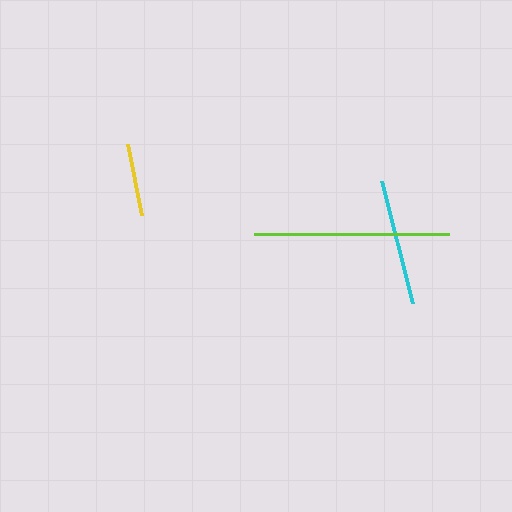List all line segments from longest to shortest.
From longest to shortest: lime, cyan, yellow.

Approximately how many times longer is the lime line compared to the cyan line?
The lime line is approximately 1.6 times the length of the cyan line.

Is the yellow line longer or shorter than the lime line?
The lime line is longer than the yellow line.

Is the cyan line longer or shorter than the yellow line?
The cyan line is longer than the yellow line.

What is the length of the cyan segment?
The cyan segment is approximately 126 pixels long.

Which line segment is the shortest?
The yellow line is the shortest at approximately 73 pixels.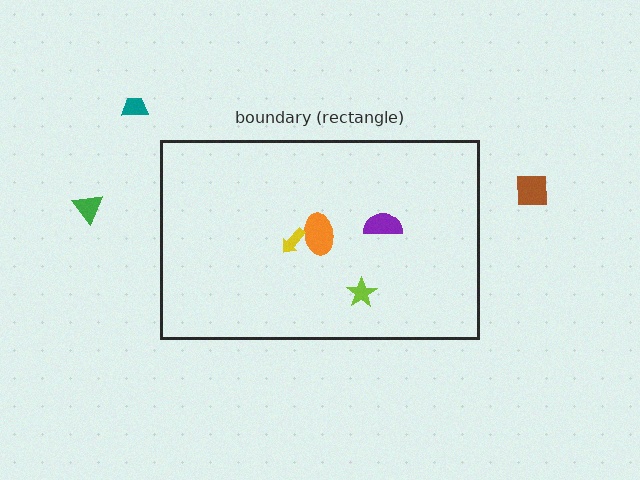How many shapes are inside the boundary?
4 inside, 3 outside.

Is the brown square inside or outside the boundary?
Outside.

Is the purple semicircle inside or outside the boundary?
Inside.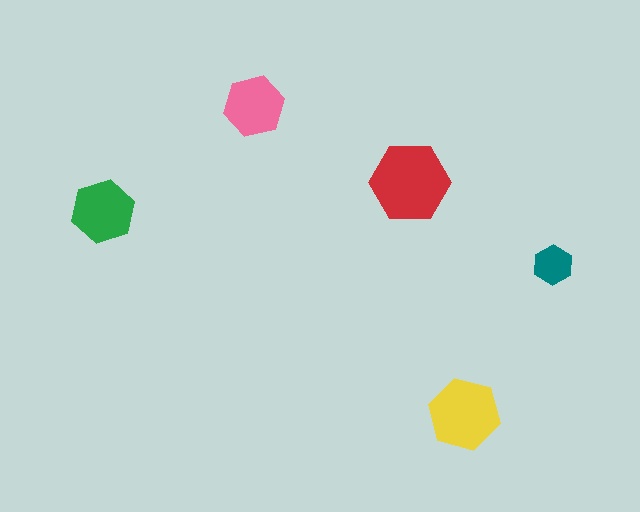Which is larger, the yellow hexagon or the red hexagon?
The red one.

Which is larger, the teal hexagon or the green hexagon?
The green one.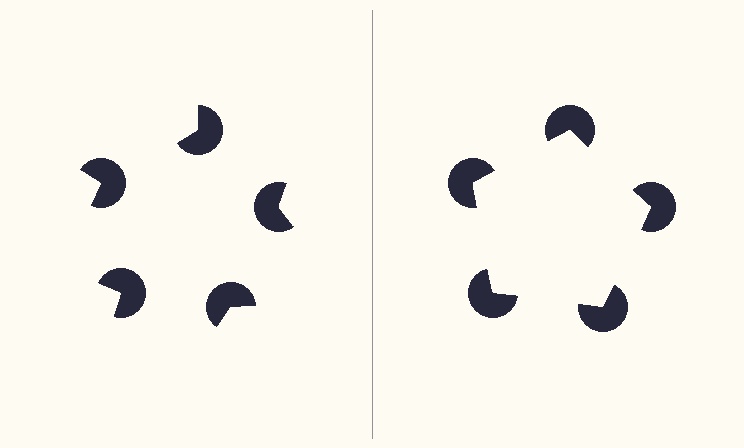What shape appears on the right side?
An illusory pentagon.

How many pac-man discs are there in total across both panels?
10 — 5 on each side.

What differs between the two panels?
The pac-man discs are positioned identically on both sides; only the wedge orientations differ. On the right they align to a pentagon; on the left they are misaligned.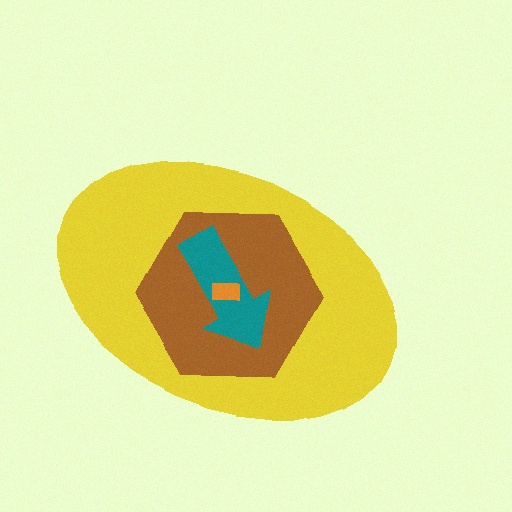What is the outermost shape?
The yellow ellipse.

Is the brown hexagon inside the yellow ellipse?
Yes.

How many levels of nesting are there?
4.